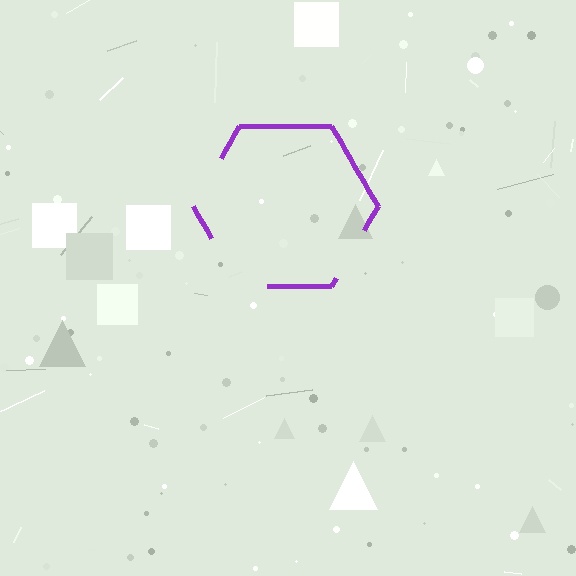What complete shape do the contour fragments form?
The contour fragments form a hexagon.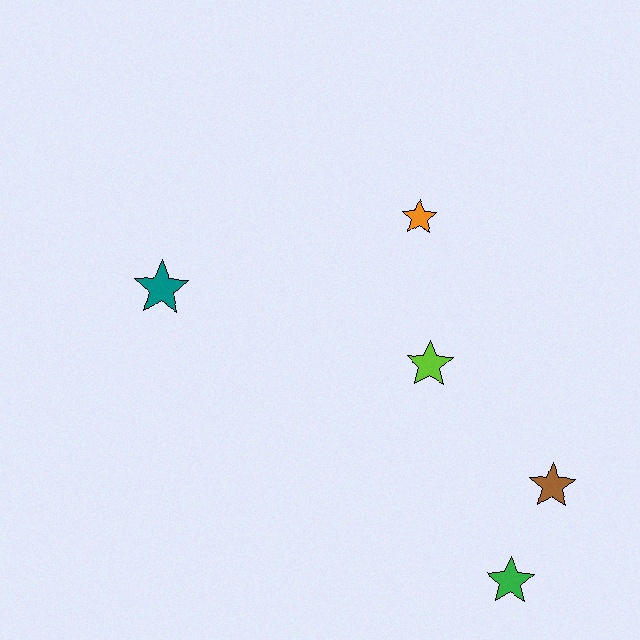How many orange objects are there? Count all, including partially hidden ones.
There is 1 orange object.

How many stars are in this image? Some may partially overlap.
There are 5 stars.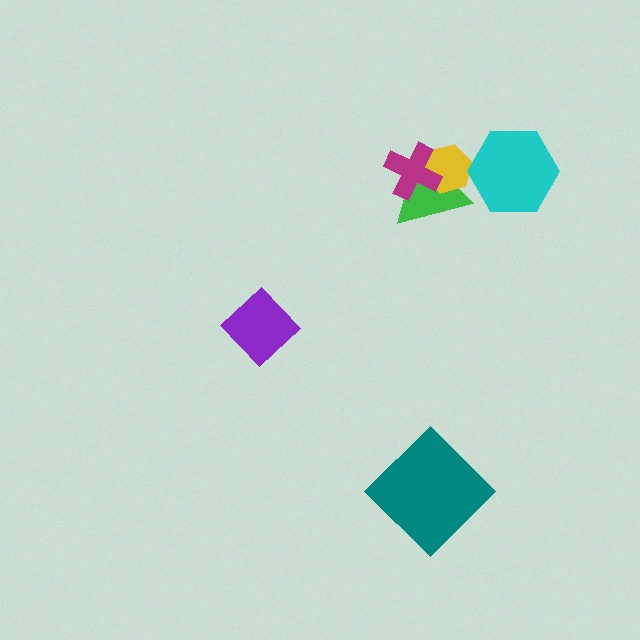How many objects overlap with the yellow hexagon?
2 objects overlap with the yellow hexagon.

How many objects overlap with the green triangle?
2 objects overlap with the green triangle.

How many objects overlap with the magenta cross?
2 objects overlap with the magenta cross.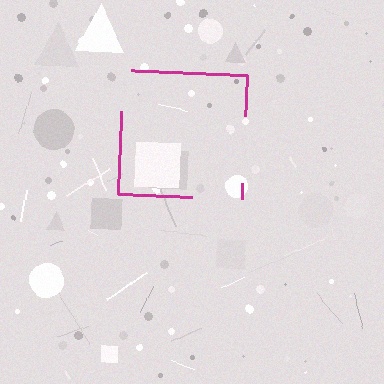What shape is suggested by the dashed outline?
The dashed outline suggests a square.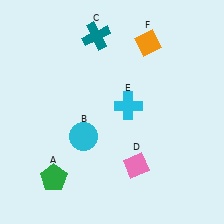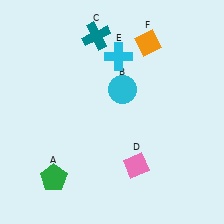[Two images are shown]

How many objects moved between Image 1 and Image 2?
2 objects moved between the two images.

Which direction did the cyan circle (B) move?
The cyan circle (B) moved up.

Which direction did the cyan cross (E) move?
The cyan cross (E) moved up.